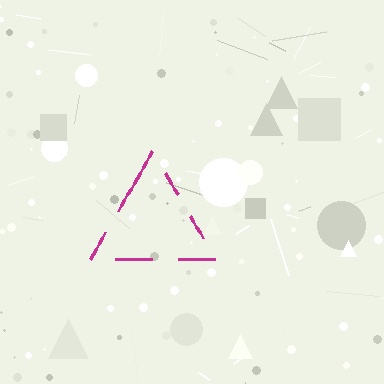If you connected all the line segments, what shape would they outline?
They would outline a triangle.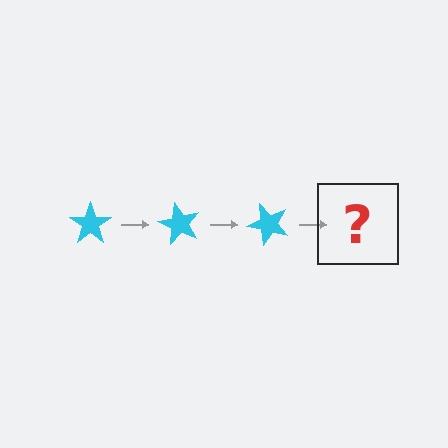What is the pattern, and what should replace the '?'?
The pattern is that the star rotates 60 degrees each step. The '?' should be a cyan star rotated 180 degrees.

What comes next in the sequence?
The next element should be a cyan star rotated 180 degrees.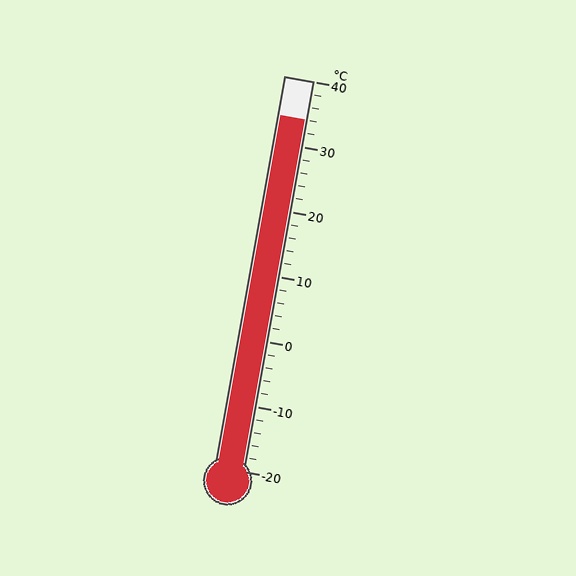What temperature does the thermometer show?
The thermometer shows approximately 34°C.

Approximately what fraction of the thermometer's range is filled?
The thermometer is filled to approximately 90% of its range.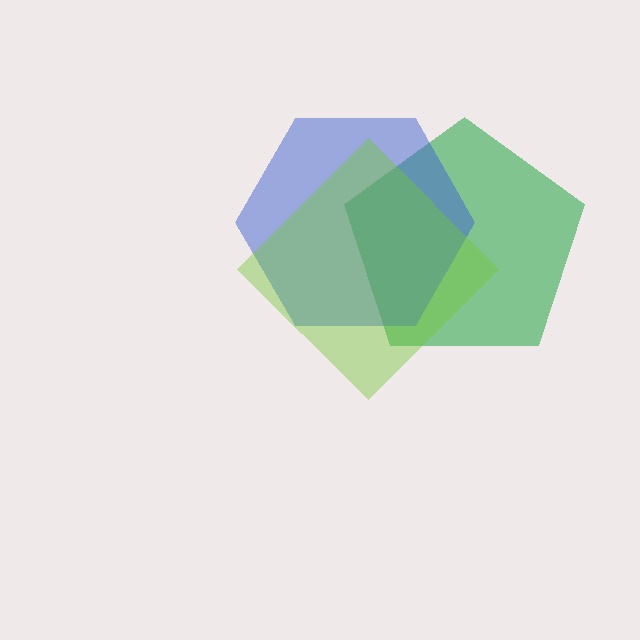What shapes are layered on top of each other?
The layered shapes are: a green pentagon, a blue hexagon, a lime diamond.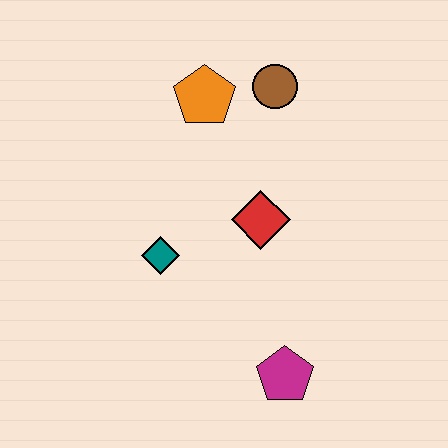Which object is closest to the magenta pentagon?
The red diamond is closest to the magenta pentagon.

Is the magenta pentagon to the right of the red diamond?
Yes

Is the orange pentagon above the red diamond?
Yes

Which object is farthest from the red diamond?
The magenta pentagon is farthest from the red diamond.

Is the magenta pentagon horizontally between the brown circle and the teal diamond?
No